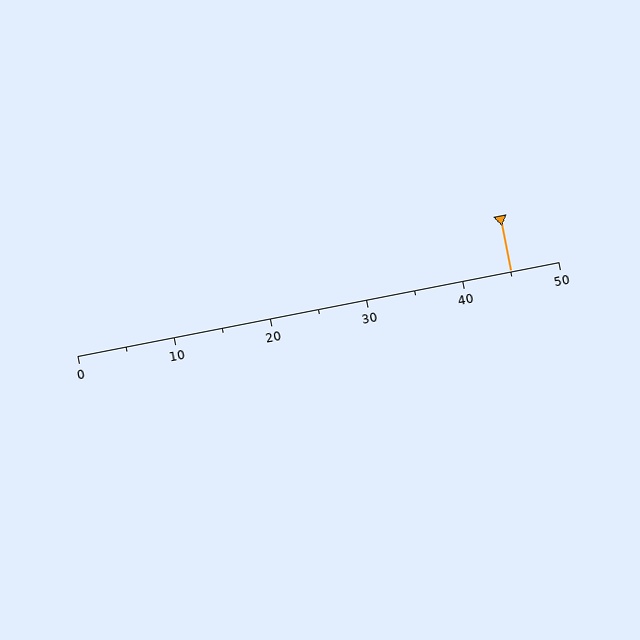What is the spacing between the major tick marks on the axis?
The major ticks are spaced 10 apart.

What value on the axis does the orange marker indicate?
The marker indicates approximately 45.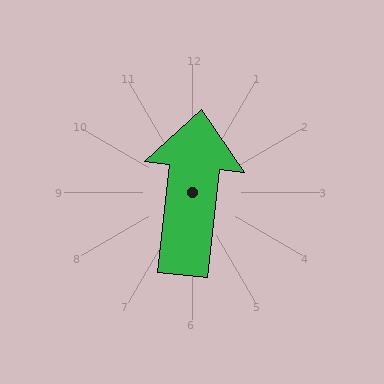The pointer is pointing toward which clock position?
Roughly 12 o'clock.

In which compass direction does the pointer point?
North.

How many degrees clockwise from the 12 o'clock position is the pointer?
Approximately 6 degrees.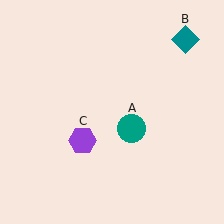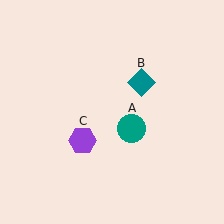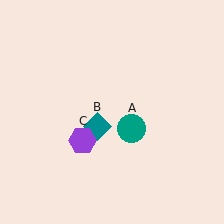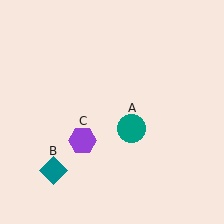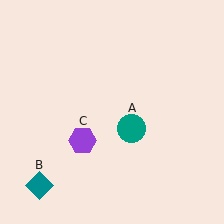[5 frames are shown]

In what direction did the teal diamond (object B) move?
The teal diamond (object B) moved down and to the left.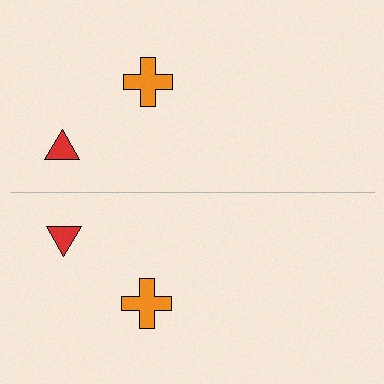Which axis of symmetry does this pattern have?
The pattern has a horizontal axis of symmetry running through the center of the image.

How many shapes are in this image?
There are 4 shapes in this image.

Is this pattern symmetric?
Yes, this pattern has bilateral (reflection) symmetry.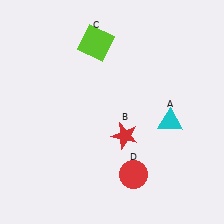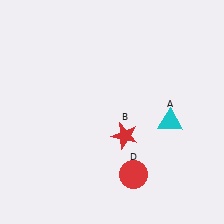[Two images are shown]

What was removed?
The lime square (C) was removed in Image 2.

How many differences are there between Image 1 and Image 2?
There is 1 difference between the two images.